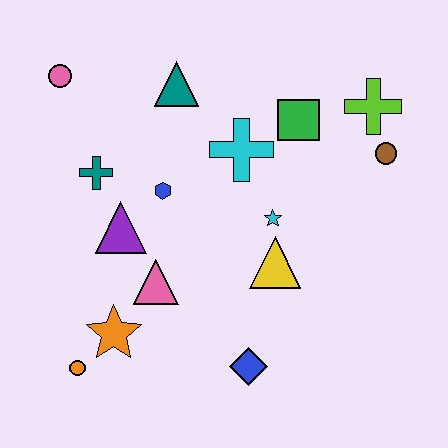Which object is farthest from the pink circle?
The blue diamond is farthest from the pink circle.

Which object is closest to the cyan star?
The yellow triangle is closest to the cyan star.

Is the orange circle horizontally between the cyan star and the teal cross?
No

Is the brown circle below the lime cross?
Yes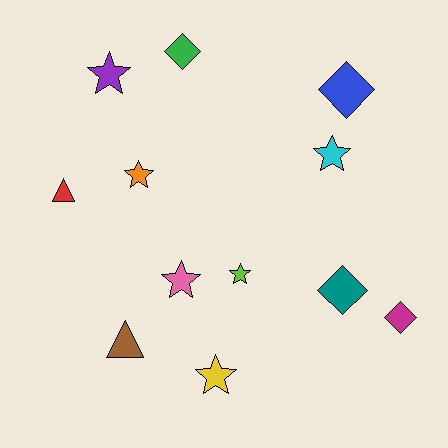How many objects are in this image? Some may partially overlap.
There are 12 objects.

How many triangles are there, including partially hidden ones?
There are 2 triangles.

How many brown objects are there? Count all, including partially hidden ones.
There is 1 brown object.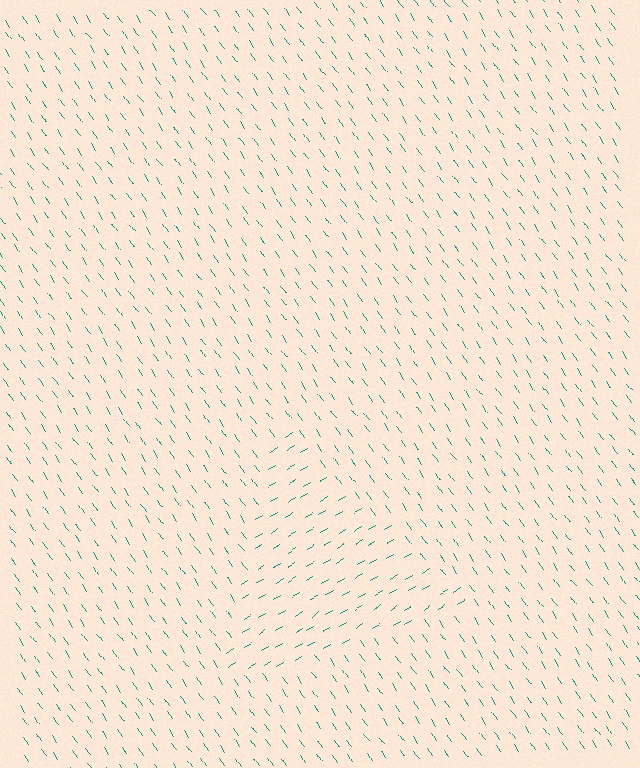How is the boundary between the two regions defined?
The boundary is defined purely by a change in line orientation (approximately 87 degrees difference). All lines are the same color and thickness.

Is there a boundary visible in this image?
Yes, there is a texture boundary formed by a change in line orientation.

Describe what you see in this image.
The image is filled with small teal line segments. A triangle region in the image has lines oriented differently from the surrounding lines, creating a visible texture boundary.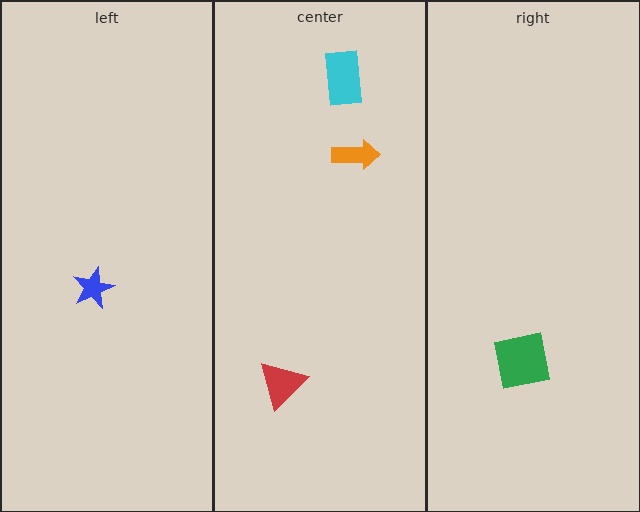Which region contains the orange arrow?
The center region.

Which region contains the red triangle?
The center region.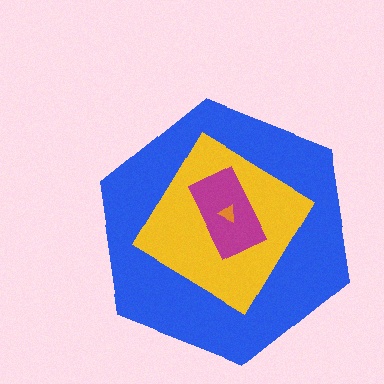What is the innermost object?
The orange triangle.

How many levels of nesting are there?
4.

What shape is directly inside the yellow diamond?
The magenta rectangle.